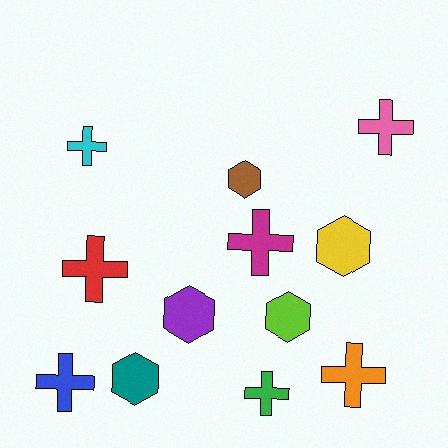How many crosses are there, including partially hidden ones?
There are 7 crosses.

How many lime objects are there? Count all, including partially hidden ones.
There is 1 lime object.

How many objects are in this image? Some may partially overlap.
There are 12 objects.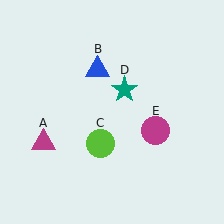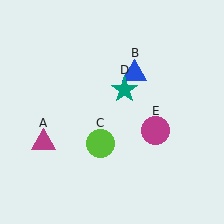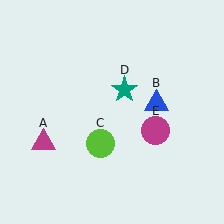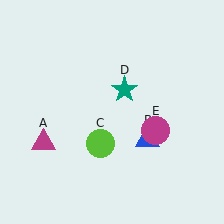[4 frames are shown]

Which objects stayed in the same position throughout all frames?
Magenta triangle (object A) and lime circle (object C) and teal star (object D) and magenta circle (object E) remained stationary.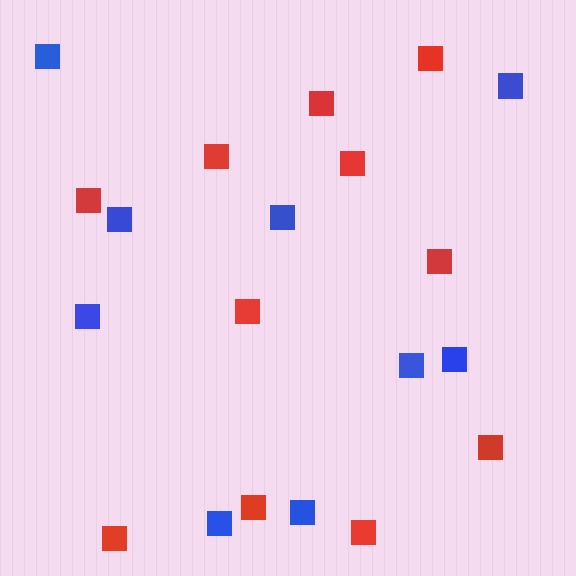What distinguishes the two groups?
There are 2 groups: one group of red squares (11) and one group of blue squares (9).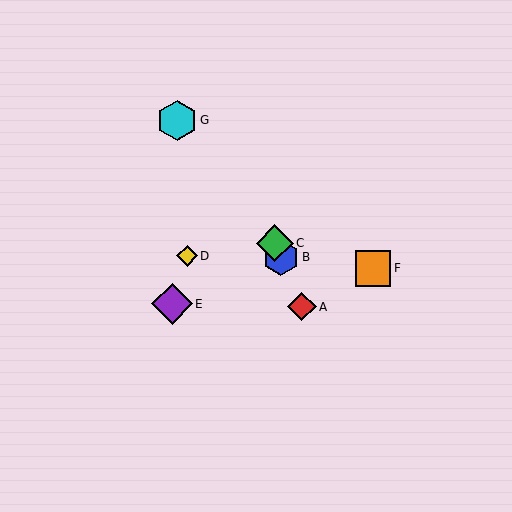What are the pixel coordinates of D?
Object D is at (187, 256).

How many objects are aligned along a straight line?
3 objects (A, B, C) are aligned along a straight line.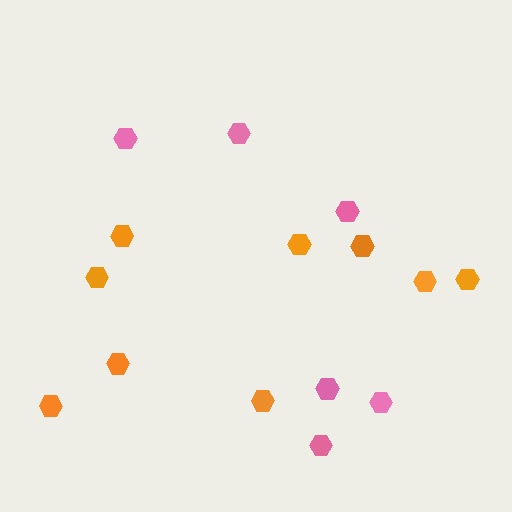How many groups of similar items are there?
There are 2 groups: one group of orange hexagons (9) and one group of pink hexagons (6).